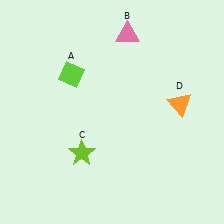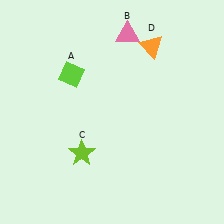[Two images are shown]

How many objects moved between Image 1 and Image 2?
1 object moved between the two images.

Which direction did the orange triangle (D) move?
The orange triangle (D) moved up.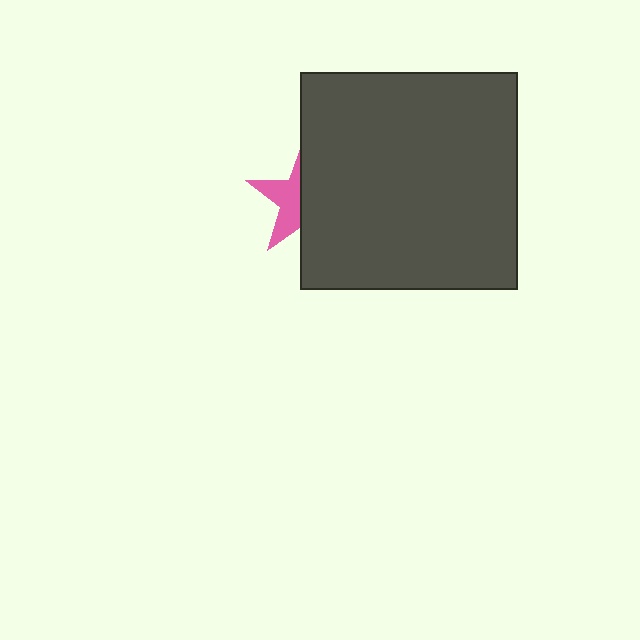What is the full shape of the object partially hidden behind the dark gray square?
The partially hidden object is a pink star.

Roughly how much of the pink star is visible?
A small part of it is visible (roughly 41%).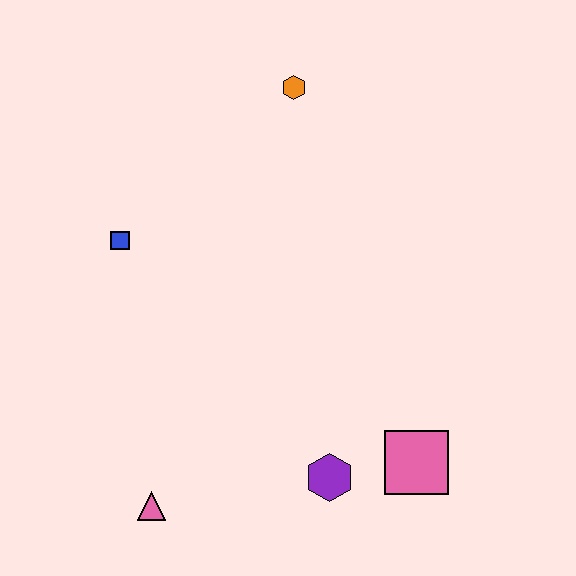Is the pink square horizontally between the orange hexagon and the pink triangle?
No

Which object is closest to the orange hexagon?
The blue square is closest to the orange hexagon.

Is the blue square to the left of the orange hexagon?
Yes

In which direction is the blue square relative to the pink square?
The blue square is to the left of the pink square.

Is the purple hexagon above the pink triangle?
Yes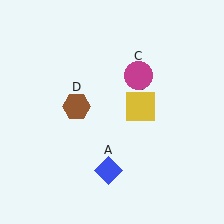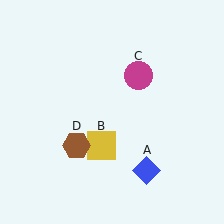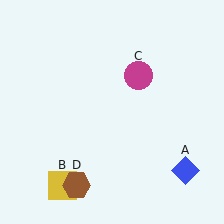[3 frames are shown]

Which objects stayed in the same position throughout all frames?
Magenta circle (object C) remained stationary.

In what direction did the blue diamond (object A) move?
The blue diamond (object A) moved right.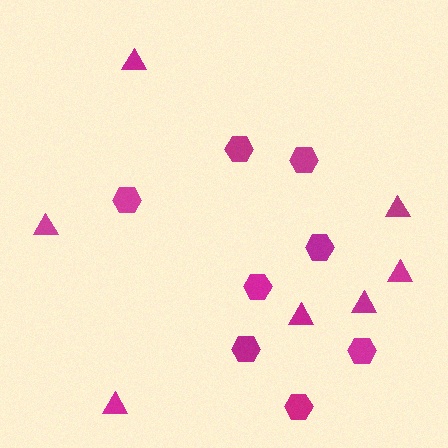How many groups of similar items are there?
There are 2 groups: one group of hexagons (8) and one group of triangles (7).